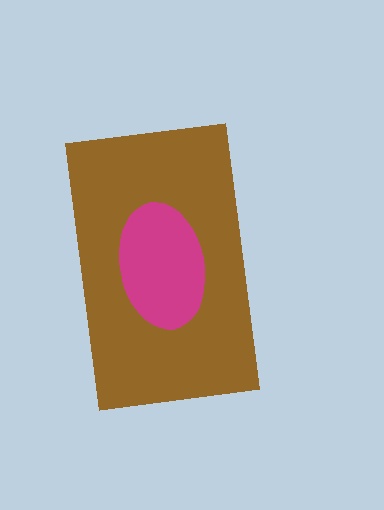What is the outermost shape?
The brown rectangle.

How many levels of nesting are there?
2.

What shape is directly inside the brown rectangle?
The magenta ellipse.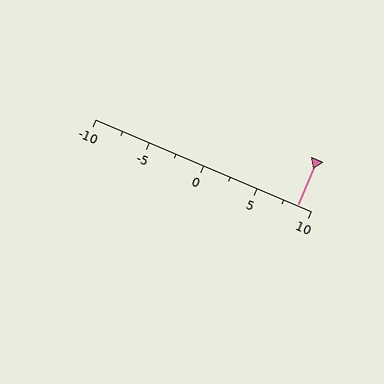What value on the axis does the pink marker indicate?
The marker indicates approximately 8.8.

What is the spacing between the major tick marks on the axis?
The major ticks are spaced 5 apart.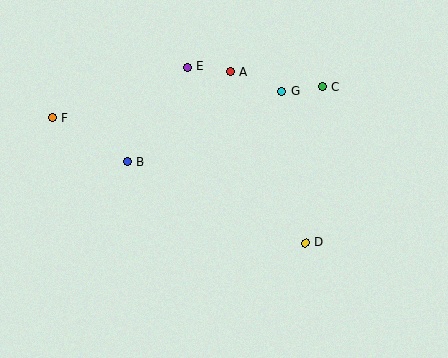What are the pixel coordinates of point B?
Point B is at (127, 162).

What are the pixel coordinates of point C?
Point C is at (322, 87).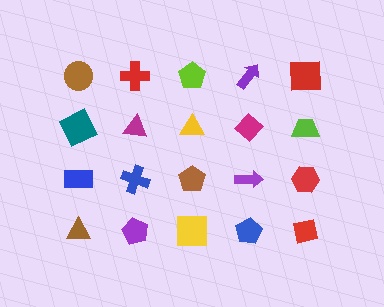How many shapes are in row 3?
5 shapes.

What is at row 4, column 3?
A yellow square.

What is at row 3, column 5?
A red hexagon.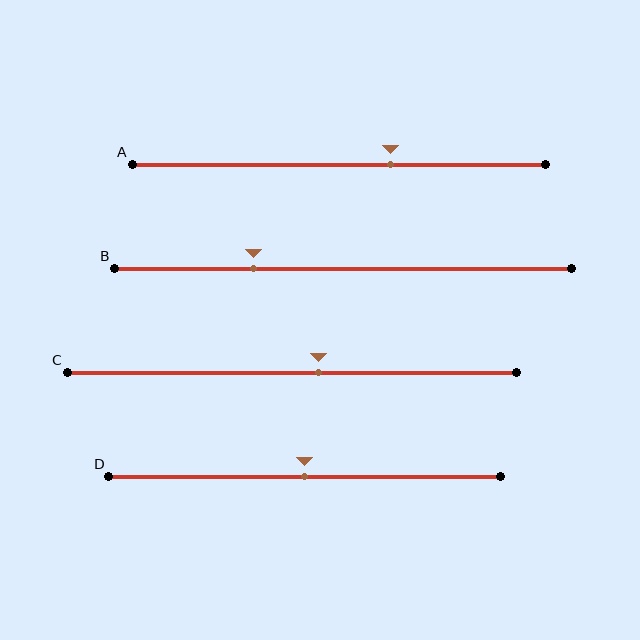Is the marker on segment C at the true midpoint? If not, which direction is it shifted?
No, the marker on segment C is shifted to the right by about 6% of the segment length.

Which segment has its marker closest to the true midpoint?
Segment D has its marker closest to the true midpoint.